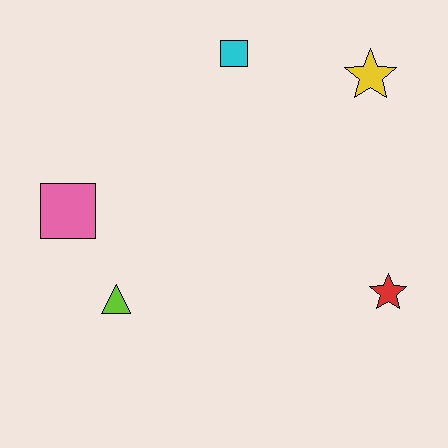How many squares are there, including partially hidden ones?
There are 2 squares.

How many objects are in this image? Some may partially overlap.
There are 5 objects.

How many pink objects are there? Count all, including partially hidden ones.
There is 1 pink object.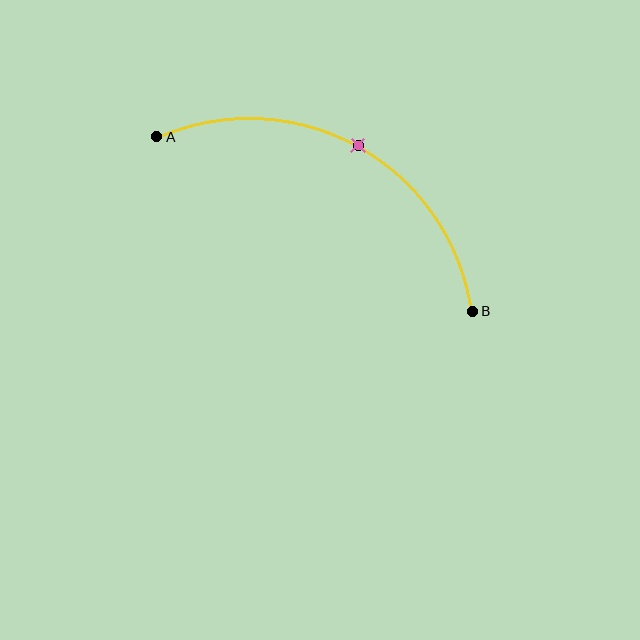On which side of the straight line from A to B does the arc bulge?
The arc bulges above the straight line connecting A and B.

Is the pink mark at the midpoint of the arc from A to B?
Yes. The pink mark lies on the arc at equal arc-length from both A and B — it is the arc midpoint.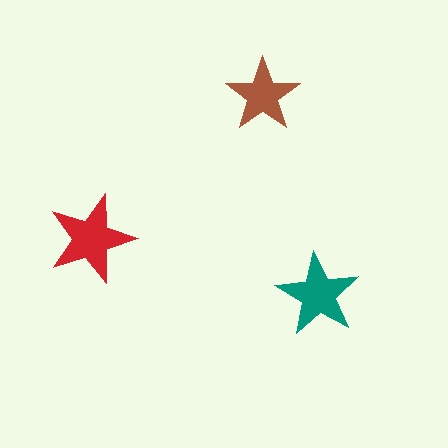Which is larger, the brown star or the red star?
The red one.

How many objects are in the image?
There are 3 objects in the image.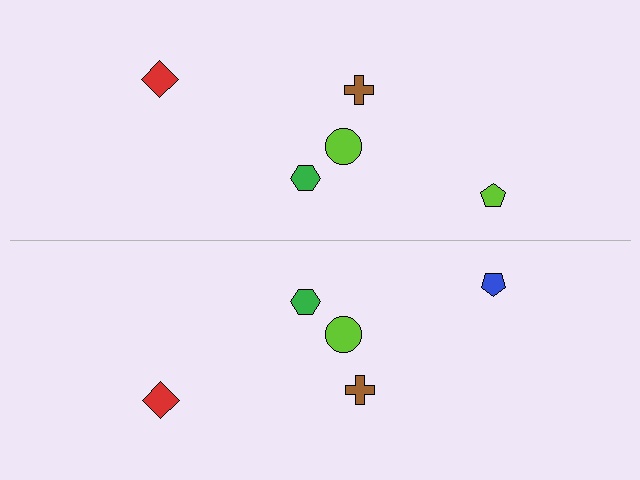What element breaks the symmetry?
The blue pentagon on the bottom side breaks the symmetry — its mirror counterpart is lime.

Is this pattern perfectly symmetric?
No, the pattern is not perfectly symmetric. The blue pentagon on the bottom side breaks the symmetry — its mirror counterpart is lime.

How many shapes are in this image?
There are 10 shapes in this image.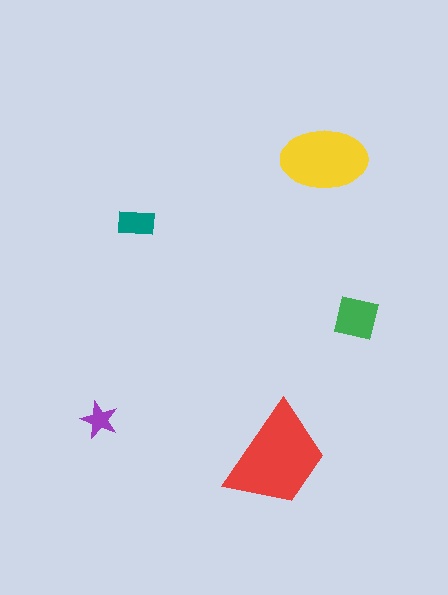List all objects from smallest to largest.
The purple star, the teal rectangle, the green square, the yellow ellipse, the red trapezoid.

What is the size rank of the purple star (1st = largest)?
5th.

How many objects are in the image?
There are 5 objects in the image.